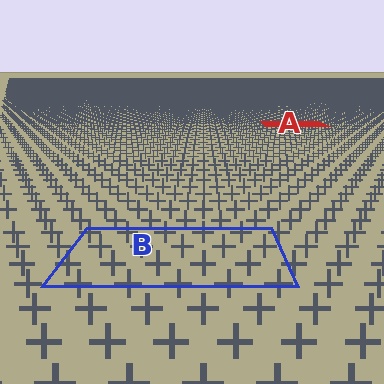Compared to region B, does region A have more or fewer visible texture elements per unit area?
Region A has more texture elements per unit area — they are packed more densely because it is farther away.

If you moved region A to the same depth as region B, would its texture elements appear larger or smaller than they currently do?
They would appear larger. At a closer depth, the same texture elements are projected at a bigger on-screen size.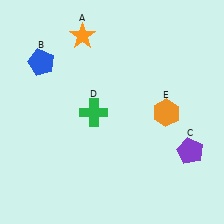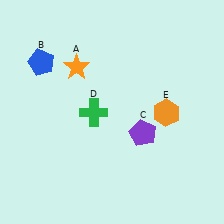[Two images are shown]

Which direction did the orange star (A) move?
The orange star (A) moved down.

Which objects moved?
The objects that moved are: the orange star (A), the purple pentagon (C).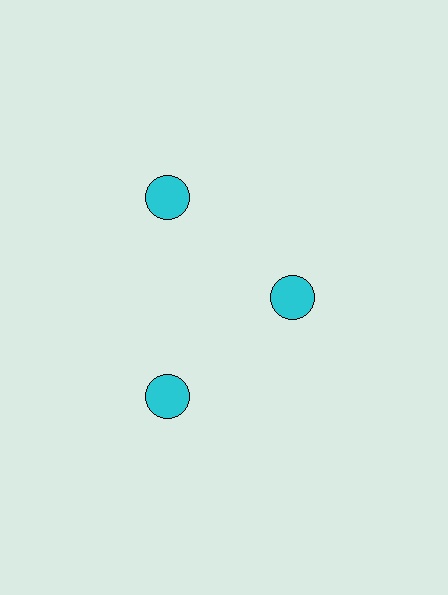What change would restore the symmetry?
The symmetry would be restored by moving it outward, back onto the ring so that all 3 circles sit at equal angles and equal distance from the center.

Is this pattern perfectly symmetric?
No. The 3 cyan circles are arranged in a ring, but one element near the 3 o'clock position is pulled inward toward the center, breaking the 3-fold rotational symmetry.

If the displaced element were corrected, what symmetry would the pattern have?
It would have 3-fold rotational symmetry — the pattern would map onto itself every 120 degrees.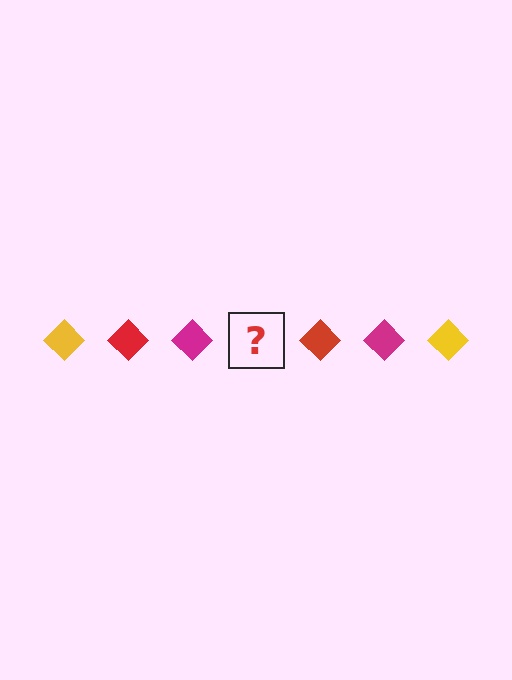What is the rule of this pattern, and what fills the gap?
The rule is that the pattern cycles through yellow, red, magenta diamonds. The gap should be filled with a yellow diamond.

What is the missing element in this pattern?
The missing element is a yellow diamond.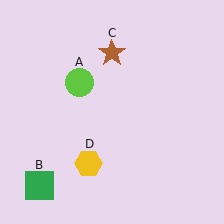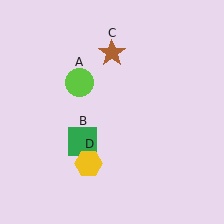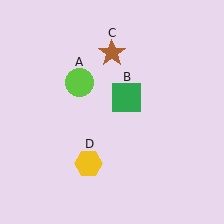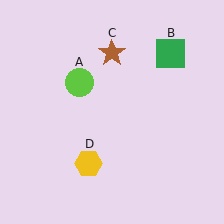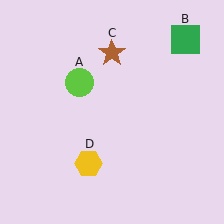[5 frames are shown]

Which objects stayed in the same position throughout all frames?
Lime circle (object A) and brown star (object C) and yellow hexagon (object D) remained stationary.